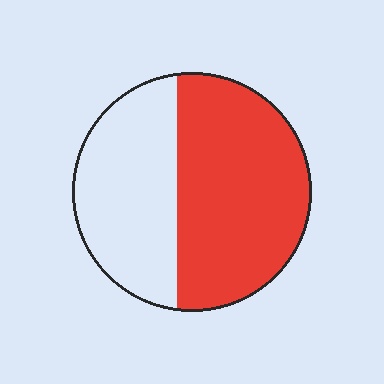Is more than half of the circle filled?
Yes.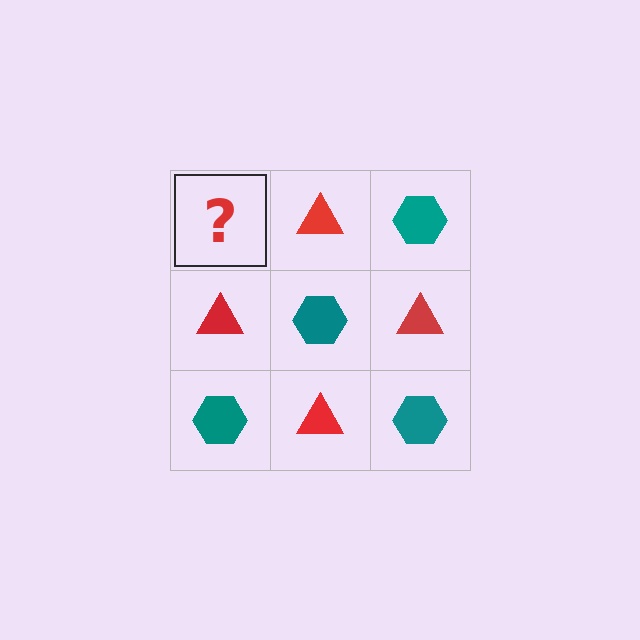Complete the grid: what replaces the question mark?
The question mark should be replaced with a teal hexagon.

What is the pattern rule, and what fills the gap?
The rule is that it alternates teal hexagon and red triangle in a checkerboard pattern. The gap should be filled with a teal hexagon.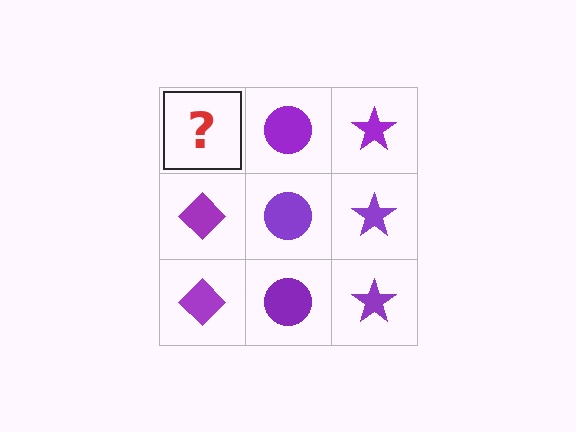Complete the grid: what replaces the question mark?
The question mark should be replaced with a purple diamond.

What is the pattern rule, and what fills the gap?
The rule is that each column has a consistent shape. The gap should be filled with a purple diamond.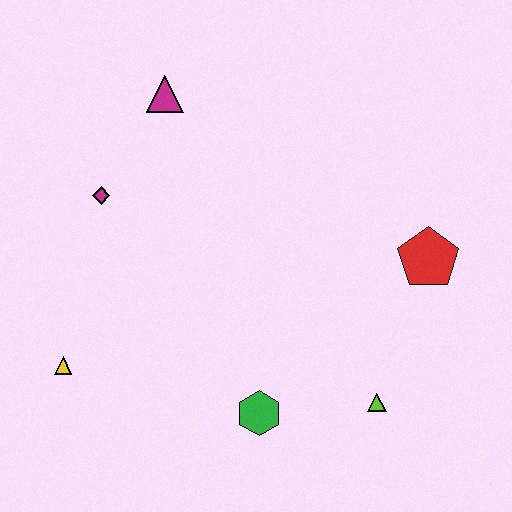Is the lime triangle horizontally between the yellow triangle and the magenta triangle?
No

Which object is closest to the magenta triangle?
The magenta diamond is closest to the magenta triangle.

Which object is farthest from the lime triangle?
The magenta triangle is farthest from the lime triangle.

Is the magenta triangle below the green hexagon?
No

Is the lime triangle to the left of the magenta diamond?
No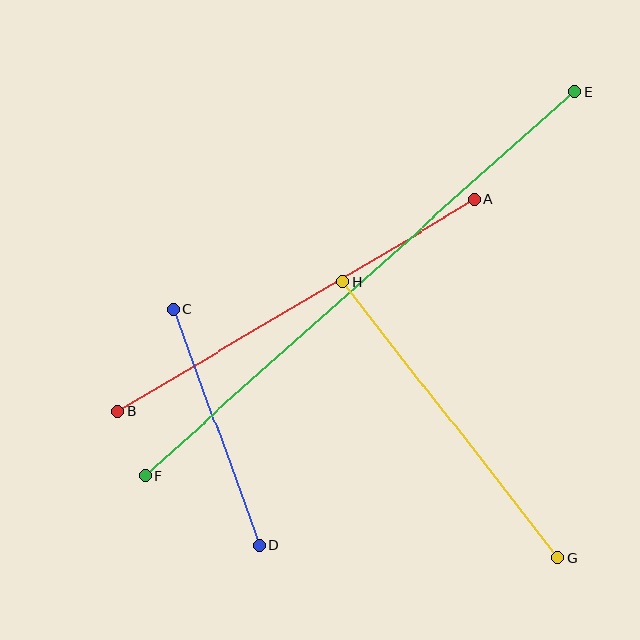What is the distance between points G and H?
The distance is approximately 350 pixels.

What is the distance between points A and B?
The distance is approximately 415 pixels.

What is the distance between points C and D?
The distance is approximately 252 pixels.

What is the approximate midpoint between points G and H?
The midpoint is at approximately (450, 420) pixels.